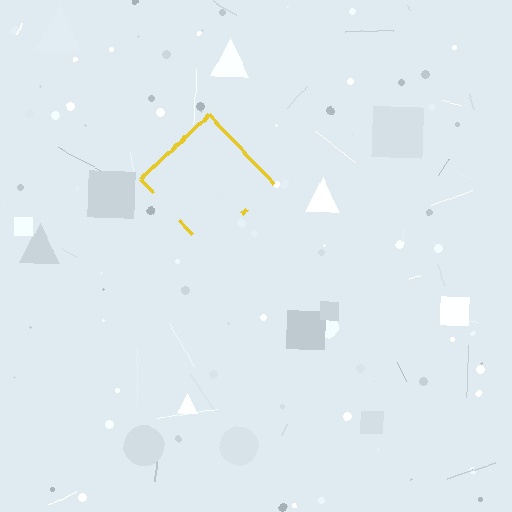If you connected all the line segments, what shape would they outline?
They would outline a diamond.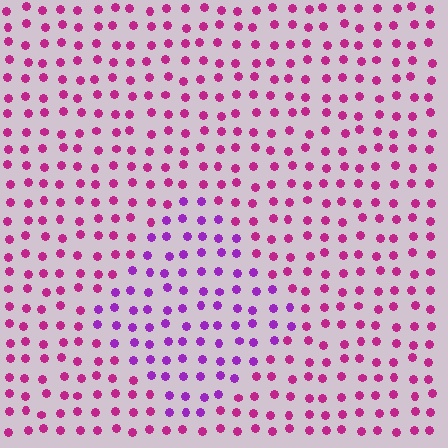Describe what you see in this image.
The image is filled with small magenta elements in a uniform arrangement. A diamond-shaped region is visible where the elements are tinted to a slightly different hue, forming a subtle color boundary.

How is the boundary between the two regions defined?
The boundary is defined purely by a slight shift in hue (about 34 degrees). Spacing, size, and orientation are identical on both sides.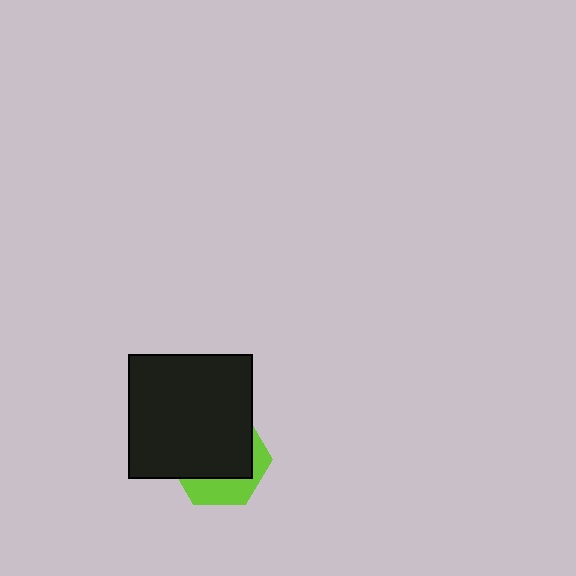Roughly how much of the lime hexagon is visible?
A small part of it is visible (roughly 32%).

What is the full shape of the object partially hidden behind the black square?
The partially hidden object is a lime hexagon.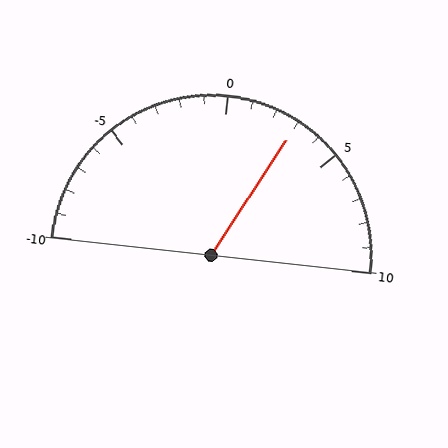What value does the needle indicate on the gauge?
The needle indicates approximately 3.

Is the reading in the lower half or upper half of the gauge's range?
The reading is in the upper half of the range (-10 to 10).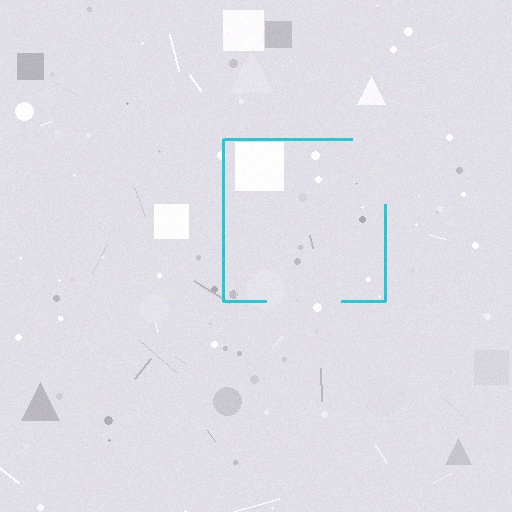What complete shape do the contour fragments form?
The contour fragments form a square.